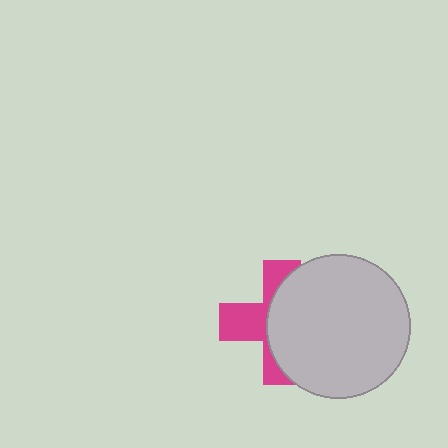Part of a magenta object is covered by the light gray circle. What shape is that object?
It is a cross.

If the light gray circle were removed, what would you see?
You would see the complete magenta cross.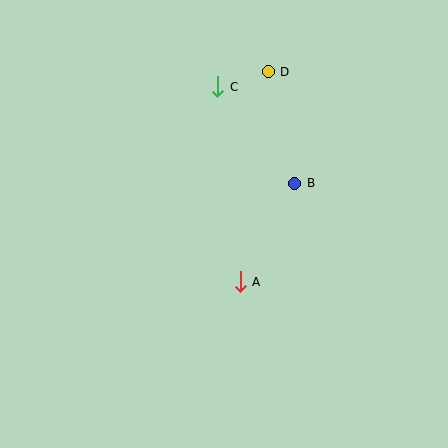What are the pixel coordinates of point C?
Point C is at (218, 87).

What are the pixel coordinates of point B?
Point B is at (295, 183).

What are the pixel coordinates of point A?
Point A is at (240, 282).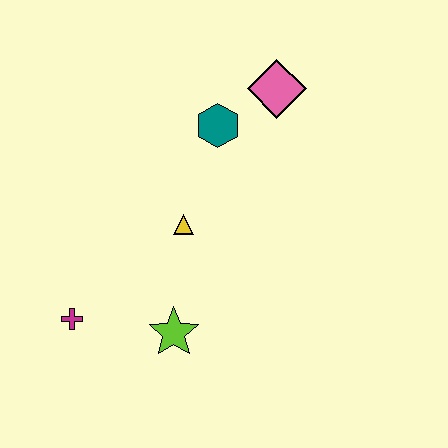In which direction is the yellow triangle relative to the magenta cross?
The yellow triangle is to the right of the magenta cross.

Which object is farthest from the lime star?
The pink diamond is farthest from the lime star.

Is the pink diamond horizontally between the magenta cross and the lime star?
No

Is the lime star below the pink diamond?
Yes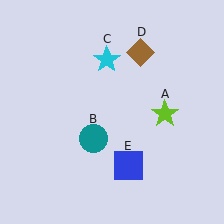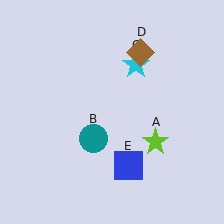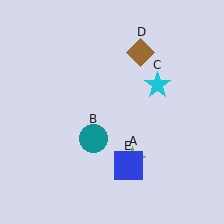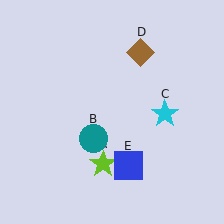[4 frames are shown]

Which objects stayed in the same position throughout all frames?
Teal circle (object B) and brown diamond (object D) and blue square (object E) remained stationary.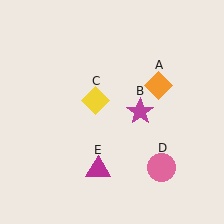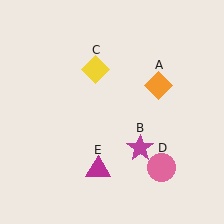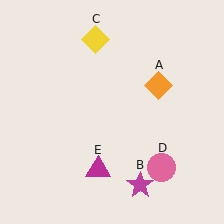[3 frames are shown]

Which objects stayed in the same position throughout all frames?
Orange diamond (object A) and pink circle (object D) and magenta triangle (object E) remained stationary.